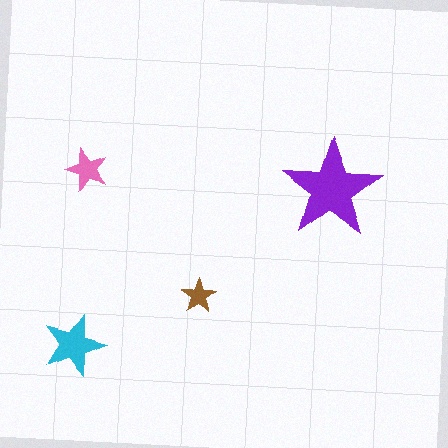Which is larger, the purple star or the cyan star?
The purple one.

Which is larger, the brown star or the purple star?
The purple one.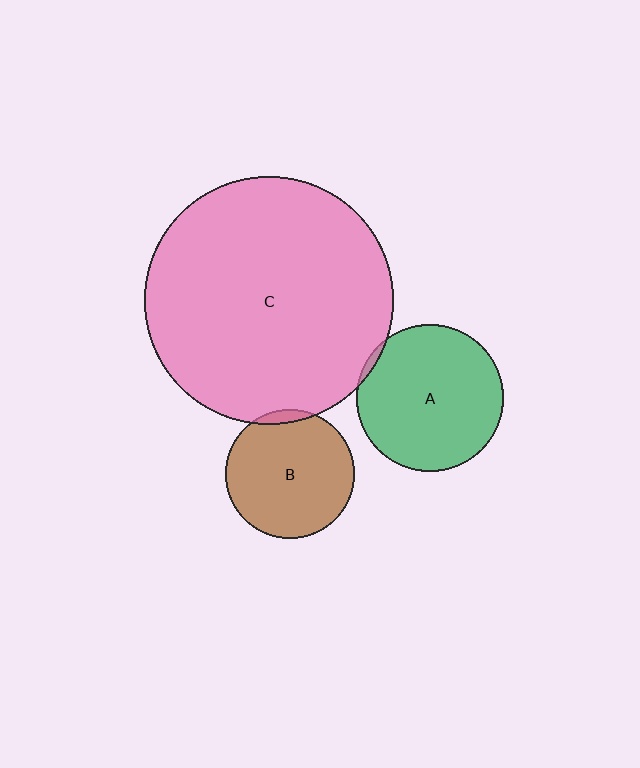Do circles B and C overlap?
Yes.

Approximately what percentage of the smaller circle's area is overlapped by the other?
Approximately 5%.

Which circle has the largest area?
Circle C (pink).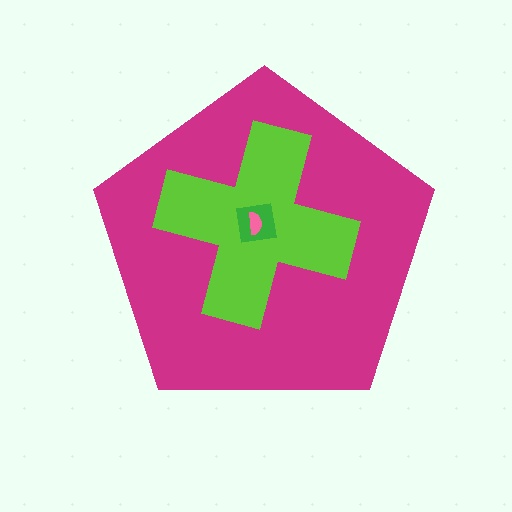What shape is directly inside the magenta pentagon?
The lime cross.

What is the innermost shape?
The pink semicircle.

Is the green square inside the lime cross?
Yes.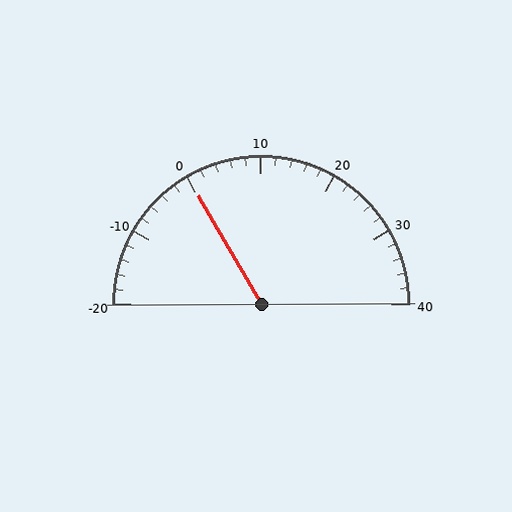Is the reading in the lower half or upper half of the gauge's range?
The reading is in the lower half of the range (-20 to 40).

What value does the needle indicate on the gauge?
The needle indicates approximately 0.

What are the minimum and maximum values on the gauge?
The gauge ranges from -20 to 40.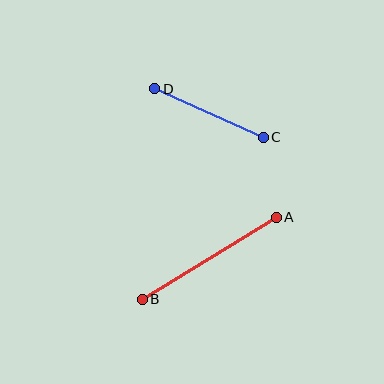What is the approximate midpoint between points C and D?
The midpoint is at approximately (209, 113) pixels.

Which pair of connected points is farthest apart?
Points A and B are farthest apart.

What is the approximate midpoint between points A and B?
The midpoint is at approximately (209, 258) pixels.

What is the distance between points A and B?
The distance is approximately 157 pixels.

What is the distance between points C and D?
The distance is approximately 119 pixels.